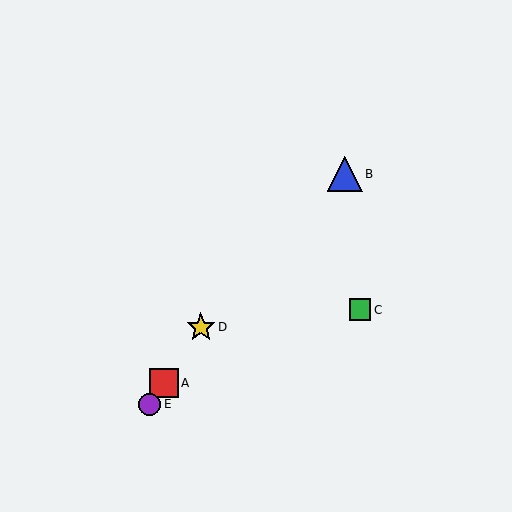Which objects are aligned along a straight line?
Objects A, D, E are aligned along a straight line.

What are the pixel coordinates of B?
Object B is at (345, 174).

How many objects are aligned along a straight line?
3 objects (A, D, E) are aligned along a straight line.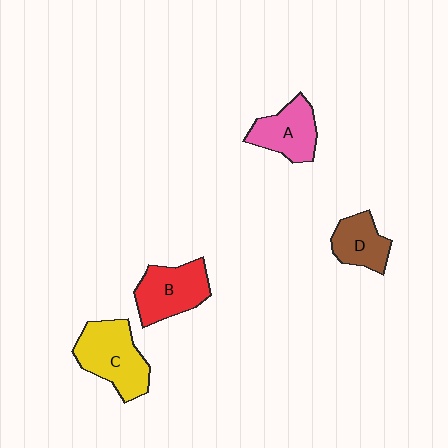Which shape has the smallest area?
Shape D (brown).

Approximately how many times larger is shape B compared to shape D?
Approximately 1.4 times.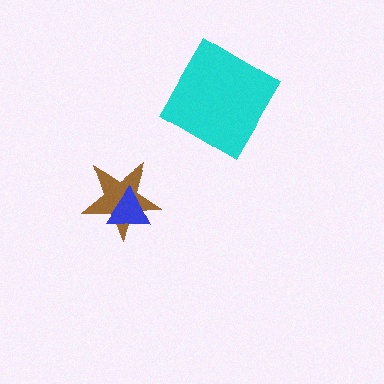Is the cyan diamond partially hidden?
No, no other shape covers it.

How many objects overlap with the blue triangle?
1 object overlaps with the blue triangle.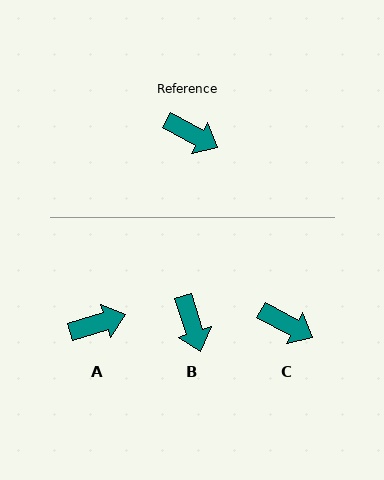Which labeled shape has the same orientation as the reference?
C.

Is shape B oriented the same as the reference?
No, it is off by about 44 degrees.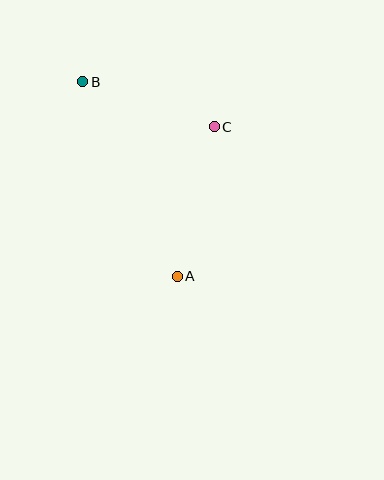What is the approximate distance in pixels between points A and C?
The distance between A and C is approximately 154 pixels.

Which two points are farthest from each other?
Points A and B are farthest from each other.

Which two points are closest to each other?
Points B and C are closest to each other.